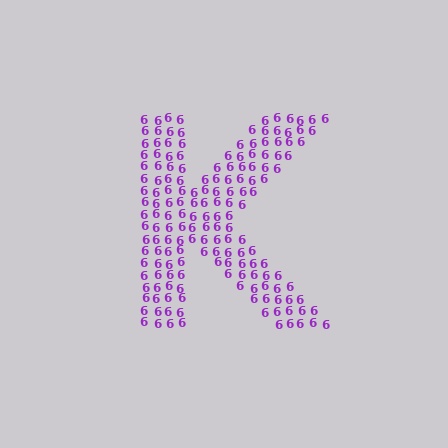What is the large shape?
The large shape is the letter K.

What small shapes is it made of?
It is made of small digit 6's.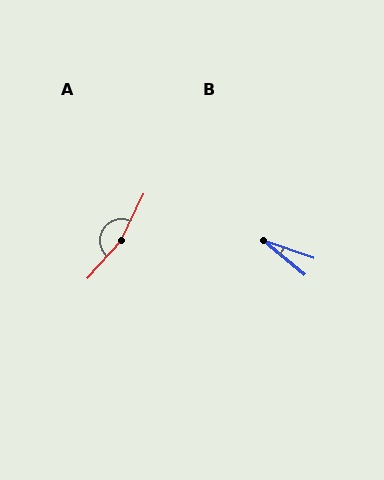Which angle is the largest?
A, at approximately 165 degrees.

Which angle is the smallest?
B, at approximately 21 degrees.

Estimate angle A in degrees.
Approximately 165 degrees.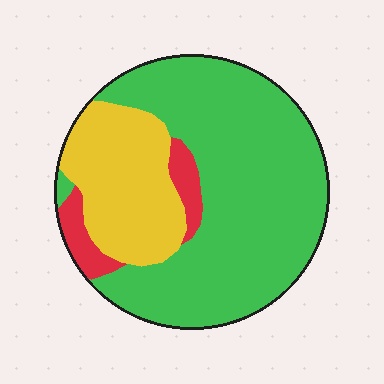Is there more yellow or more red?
Yellow.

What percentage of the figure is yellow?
Yellow covers 25% of the figure.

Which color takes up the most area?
Green, at roughly 65%.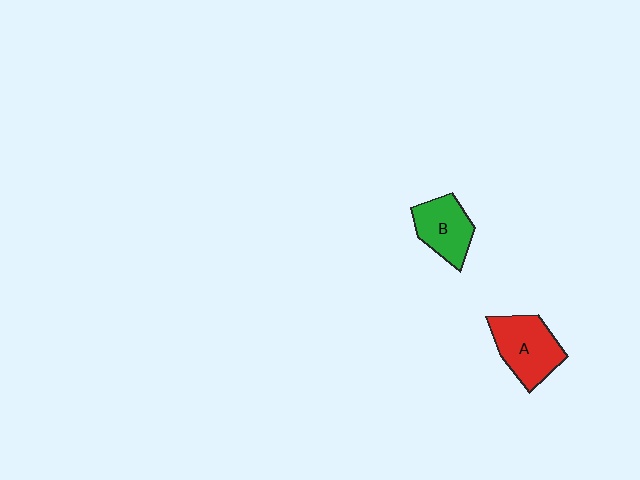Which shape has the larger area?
Shape A (red).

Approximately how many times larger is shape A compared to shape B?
Approximately 1.2 times.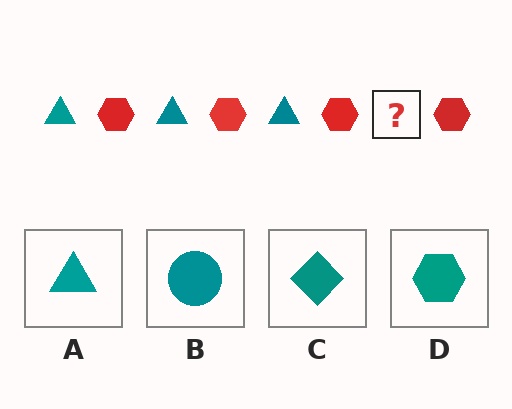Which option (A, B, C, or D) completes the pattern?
A.